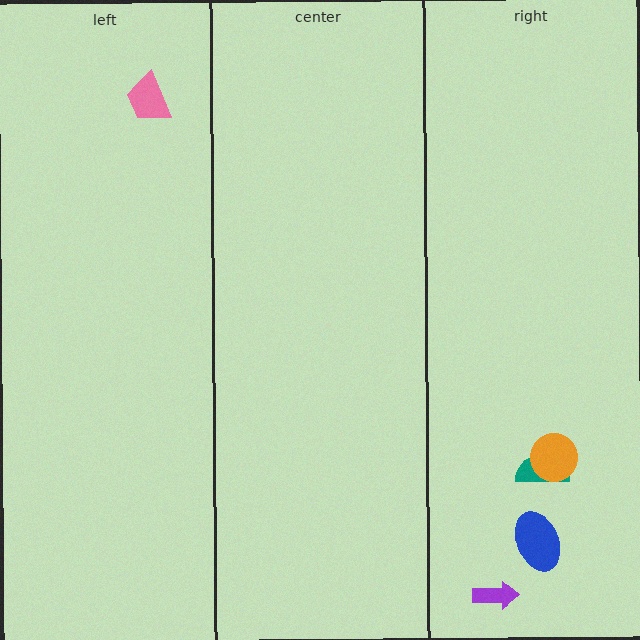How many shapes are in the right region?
4.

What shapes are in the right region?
The purple arrow, the blue ellipse, the teal semicircle, the orange circle.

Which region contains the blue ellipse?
The right region.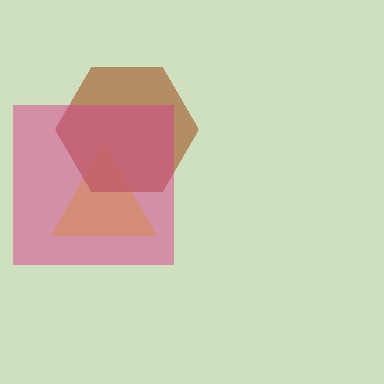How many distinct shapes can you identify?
There are 3 distinct shapes: a yellow triangle, a brown hexagon, a magenta square.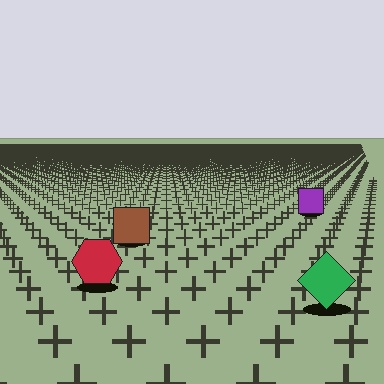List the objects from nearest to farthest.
From nearest to farthest: the green diamond, the red hexagon, the brown square, the purple square.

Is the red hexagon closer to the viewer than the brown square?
Yes. The red hexagon is closer — you can tell from the texture gradient: the ground texture is coarser near it.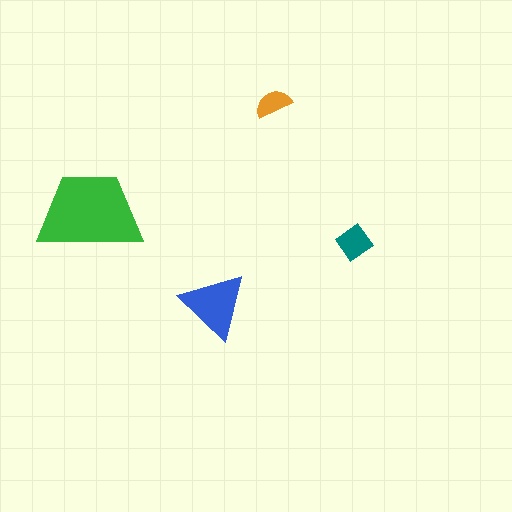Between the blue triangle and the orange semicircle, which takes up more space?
The blue triangle.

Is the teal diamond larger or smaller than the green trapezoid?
Smaller.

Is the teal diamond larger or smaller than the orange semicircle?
Larger.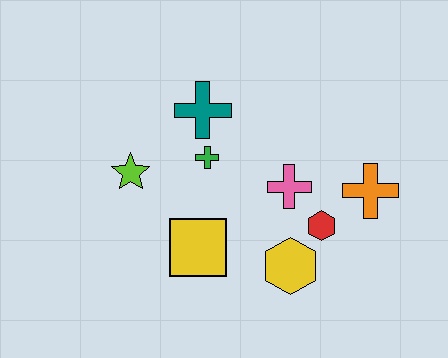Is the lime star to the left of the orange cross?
Yes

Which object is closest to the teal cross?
The green cross is closest to the teal cross.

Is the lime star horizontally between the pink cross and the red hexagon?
No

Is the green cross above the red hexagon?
Yes